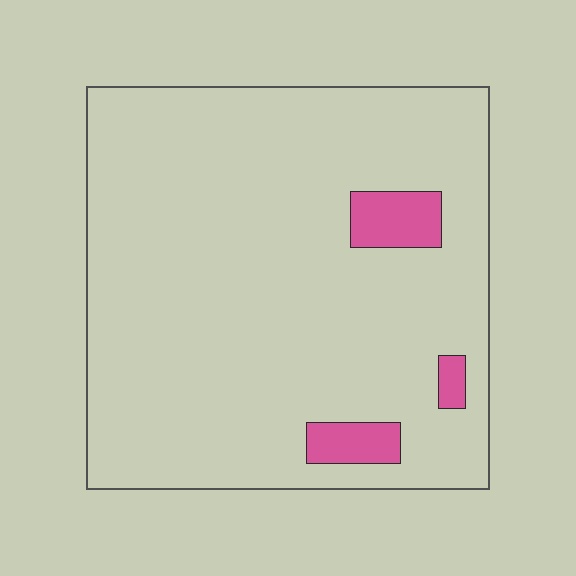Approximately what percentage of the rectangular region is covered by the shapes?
Approximately 5%.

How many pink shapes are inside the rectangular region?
3.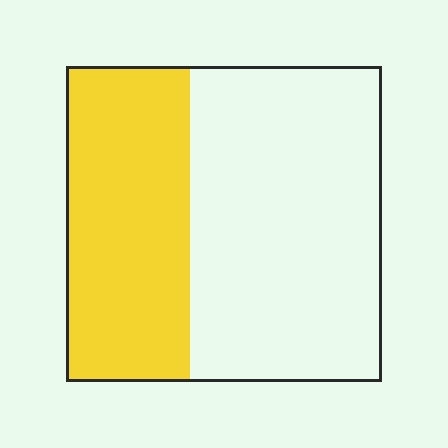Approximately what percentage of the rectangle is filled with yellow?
Approximately 40%.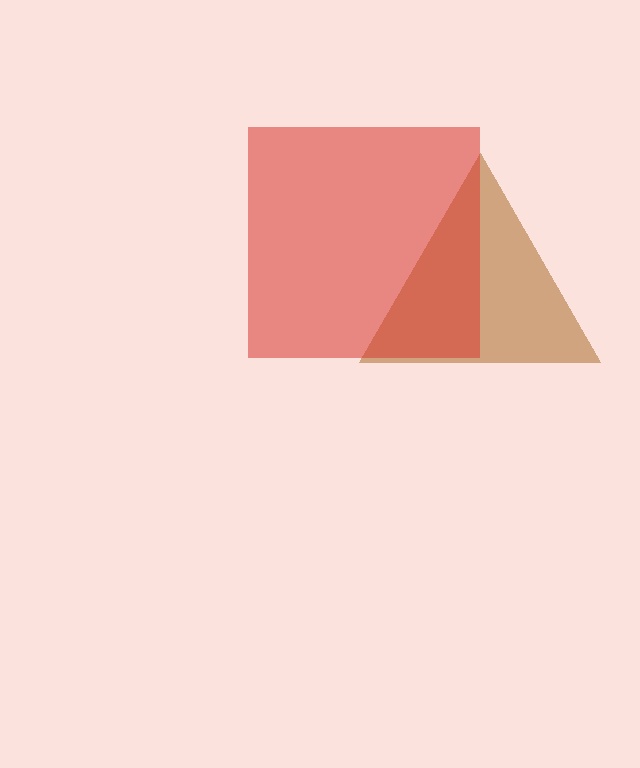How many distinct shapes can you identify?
There are 2 distinct shapes: a brown triangle, a red square.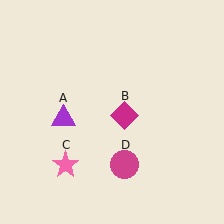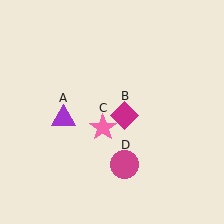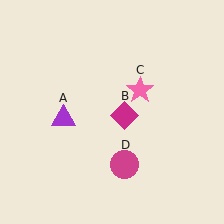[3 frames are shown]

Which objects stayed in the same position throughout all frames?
Purple triangle (object A) and magenta diamond (object B) and magenta circle (object D) remained stationary.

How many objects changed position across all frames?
1 object changed position: pink star (object C).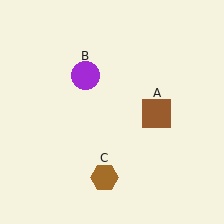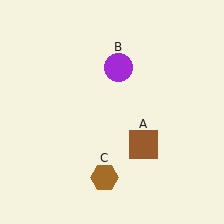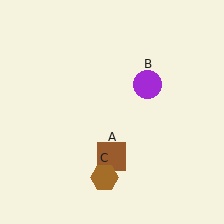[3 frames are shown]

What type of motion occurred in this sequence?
The brown square (object A), purple circle (object B) rotated clockwise around the center of the scene.